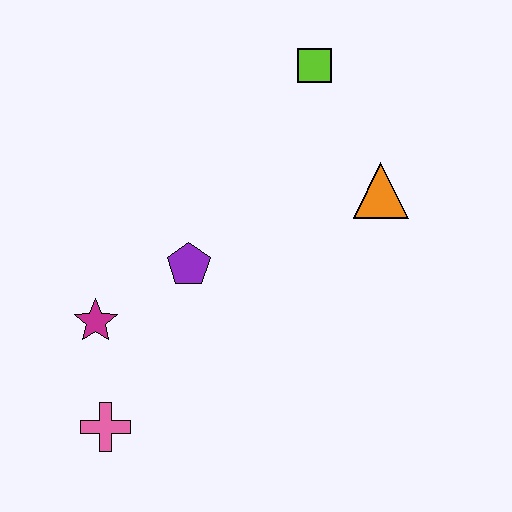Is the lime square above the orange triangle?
Yes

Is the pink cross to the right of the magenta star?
Yes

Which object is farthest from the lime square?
The pink cross is farthest from the lime square.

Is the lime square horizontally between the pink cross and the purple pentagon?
No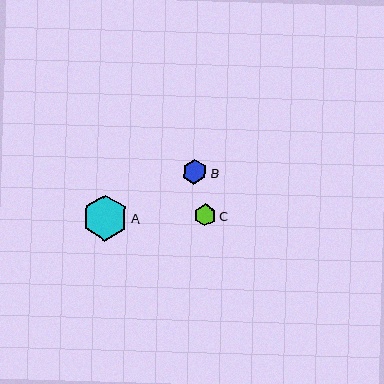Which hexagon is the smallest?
Hexagon C is the smallest with a size of approximately 22 pixels.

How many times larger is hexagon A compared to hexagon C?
Hexagon A is approximately 2.1 times the size of hexagon C.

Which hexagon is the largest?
Hexagon A is the largest with a size of approximately 45 pixels.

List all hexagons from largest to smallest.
From largest to smallest: A, B, C.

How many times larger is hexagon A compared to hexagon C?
Hexagon A is approximately 2.1 times the size of hexagon C.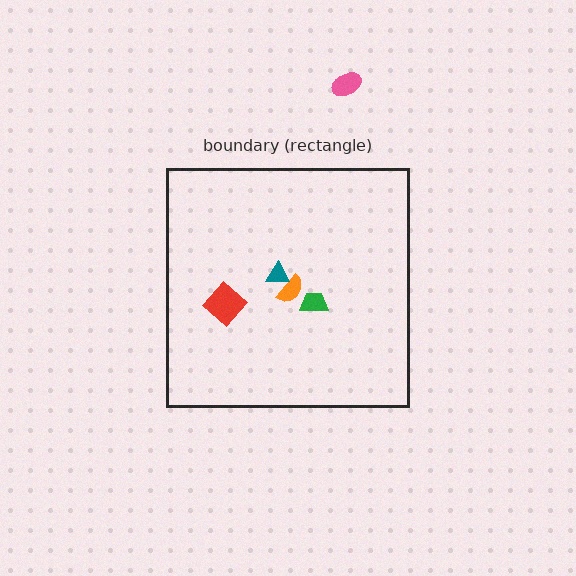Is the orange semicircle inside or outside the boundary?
Inside.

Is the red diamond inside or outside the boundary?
Inside.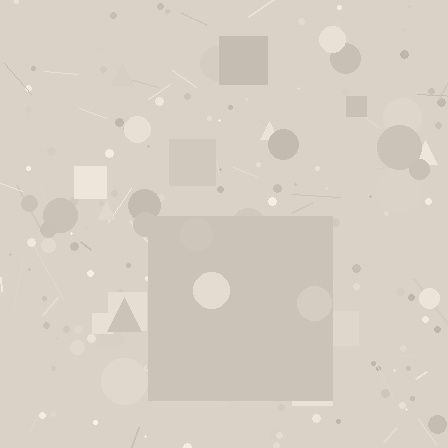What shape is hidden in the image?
A square is hidden in the image.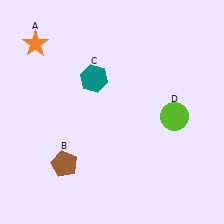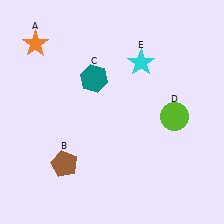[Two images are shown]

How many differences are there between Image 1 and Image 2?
There is 1 difference between the two images.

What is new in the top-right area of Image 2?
A cyan star (E) was added in the top-right area of Image 2.